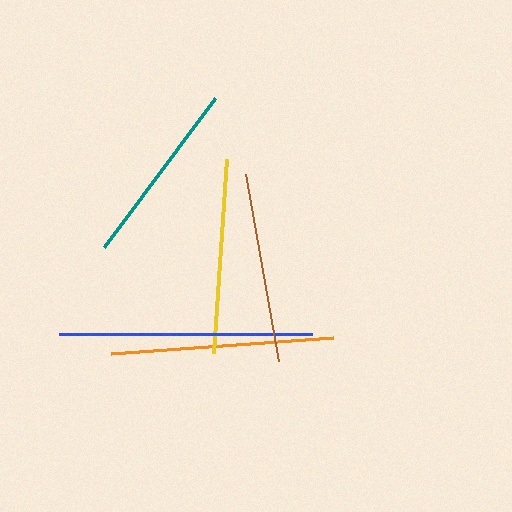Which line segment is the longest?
The blue line is the longest at approximately 253 pixels.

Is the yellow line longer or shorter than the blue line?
The blue line is longer than the yellow line.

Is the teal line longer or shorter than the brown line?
The brown line is longer than the teal line.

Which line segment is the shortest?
The teal line is the shortest at approximately 186 pixels.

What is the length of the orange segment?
The orange segment is approximately 222 pixels long.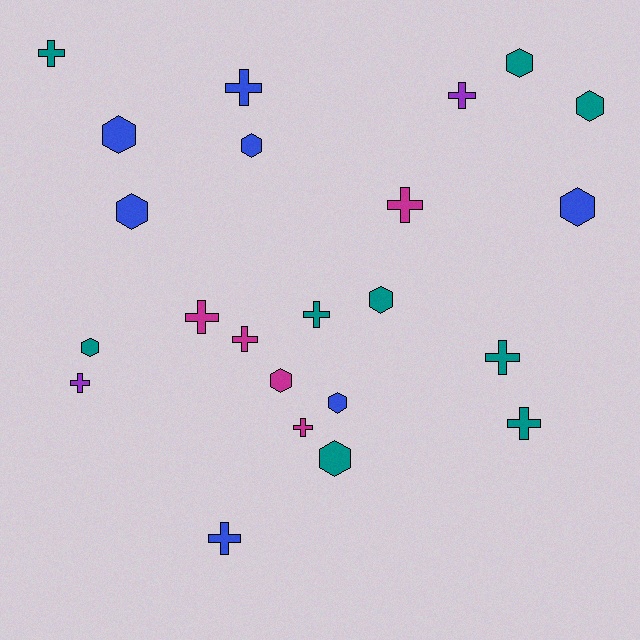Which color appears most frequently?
Teal, with 9 objects.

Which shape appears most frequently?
Cross, with 12 objects.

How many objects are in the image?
There are 23 objects.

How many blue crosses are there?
There are 2 blue crosses.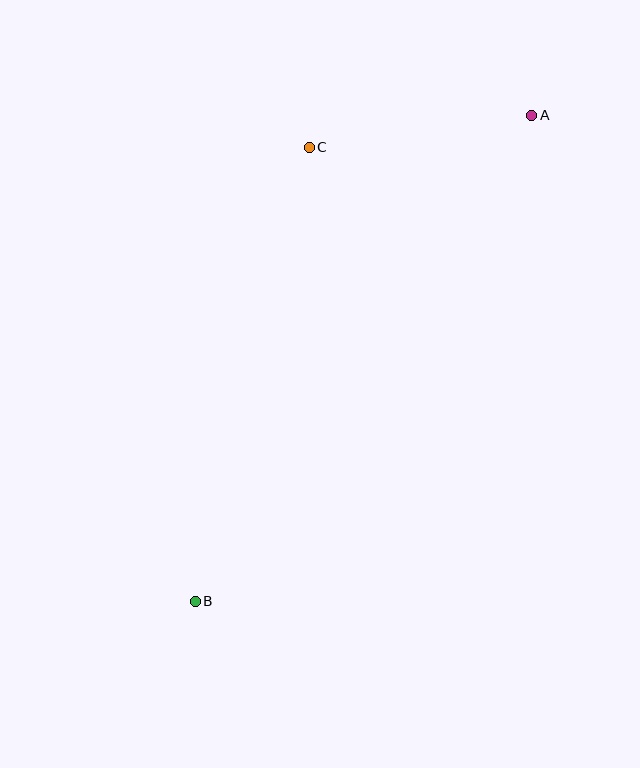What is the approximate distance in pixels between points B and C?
The distance between B and C is approximately 468 pixels.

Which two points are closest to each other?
Points A and C are closest to each other.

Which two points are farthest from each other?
Points A and B are farthest from each other.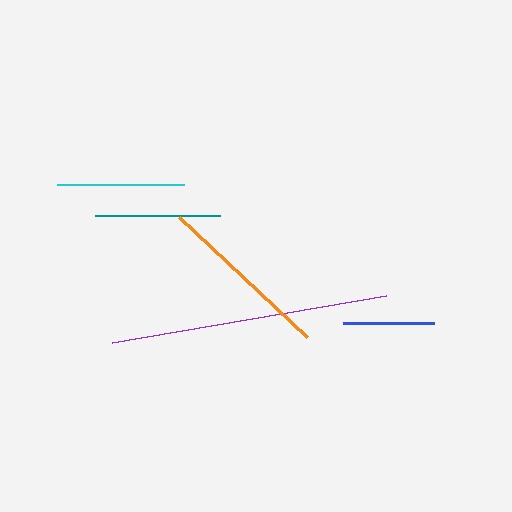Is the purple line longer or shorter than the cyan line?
The purple line is longer than the cyan line.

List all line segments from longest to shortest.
From longest to shortest: purple, orange, cyan, teal, blue.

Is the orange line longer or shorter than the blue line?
The orange line is longer than the blue line.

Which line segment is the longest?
The purple line is the longest at approximately 278 pixels.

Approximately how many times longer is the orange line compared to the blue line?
The orange line is approximately 1.9 times the length of the blue line.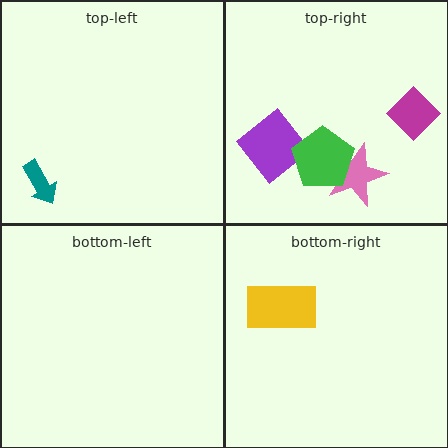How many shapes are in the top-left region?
1.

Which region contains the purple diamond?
The top-right region.